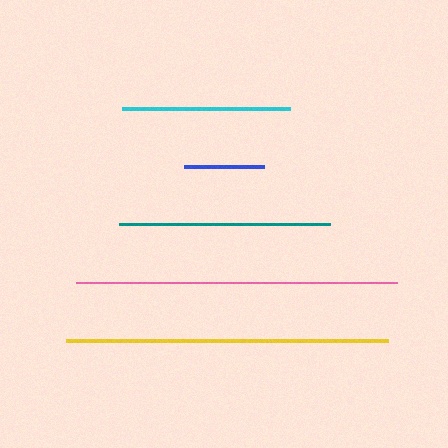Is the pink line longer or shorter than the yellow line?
The yellow line is longer than the pink line.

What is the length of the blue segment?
The blue segment is approximately 80 pixels long.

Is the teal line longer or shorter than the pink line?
The pink line is longer than the teal line.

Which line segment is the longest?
The yellow line is the longest at approximately 322 pixels.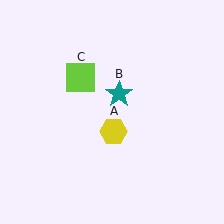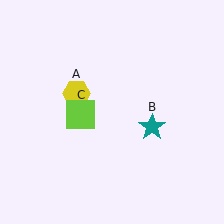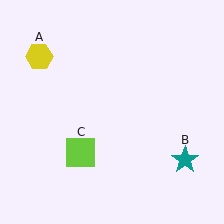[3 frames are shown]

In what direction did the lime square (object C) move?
The lime square (object C) moved down.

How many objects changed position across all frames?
3 objects changed position: yellow hexagon (object A), teal star (object B), lime square (object C).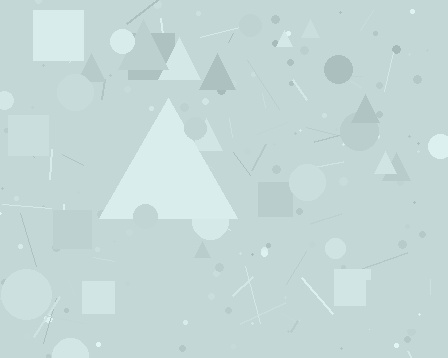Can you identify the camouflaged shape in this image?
The camouflaged shape is a triangle.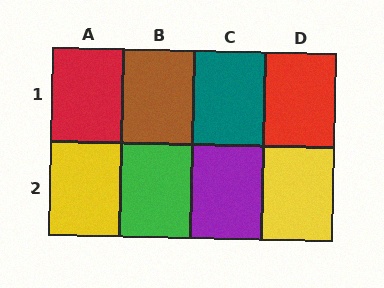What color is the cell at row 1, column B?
Brown.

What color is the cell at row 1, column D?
Red.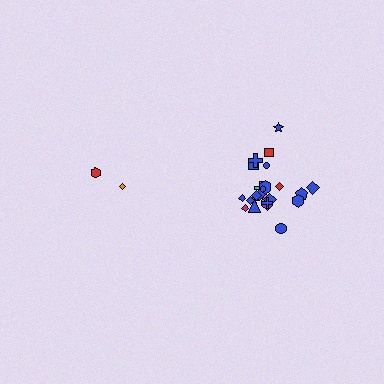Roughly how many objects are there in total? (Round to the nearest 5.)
Roughly 30 objects in total.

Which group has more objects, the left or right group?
The right group.